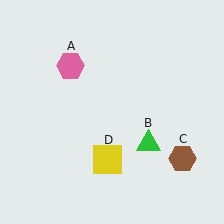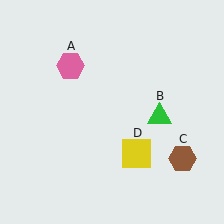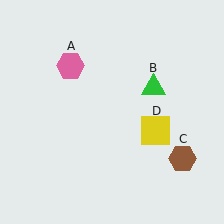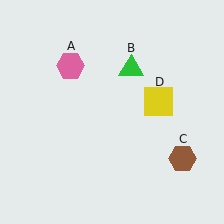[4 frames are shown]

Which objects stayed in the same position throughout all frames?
Pink hexagon (object A) and brown hexagon (object C) remained stationary.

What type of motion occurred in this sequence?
The green triangle (object B), yellow square (object D) rotated counterclockwise around the center of the scene.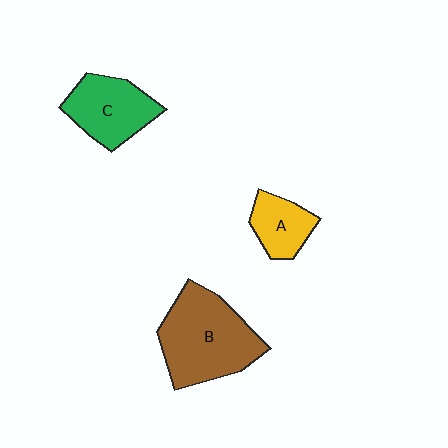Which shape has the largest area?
Shape B (brown).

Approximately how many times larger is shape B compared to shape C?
Approximately 1.5 times.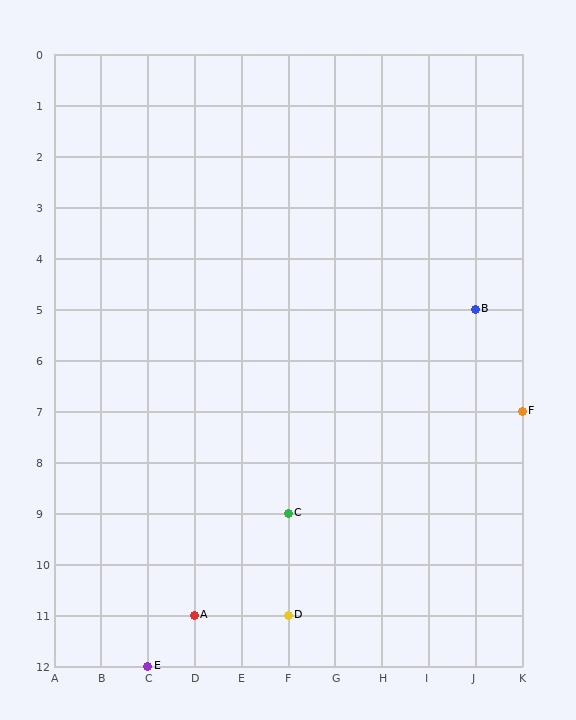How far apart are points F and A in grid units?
Points F and A are 7 columns and 4 rows apart (about 8.1 grid units diagonally).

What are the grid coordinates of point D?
Point D is at grid coordinates (F, 11).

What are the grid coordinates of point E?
Point E is at grid coordinates (C, 12).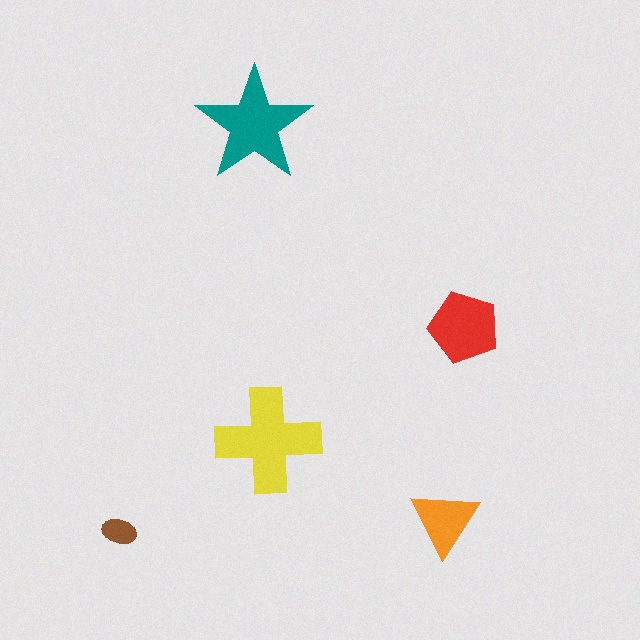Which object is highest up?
The teal star is topmost.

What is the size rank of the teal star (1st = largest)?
2nd.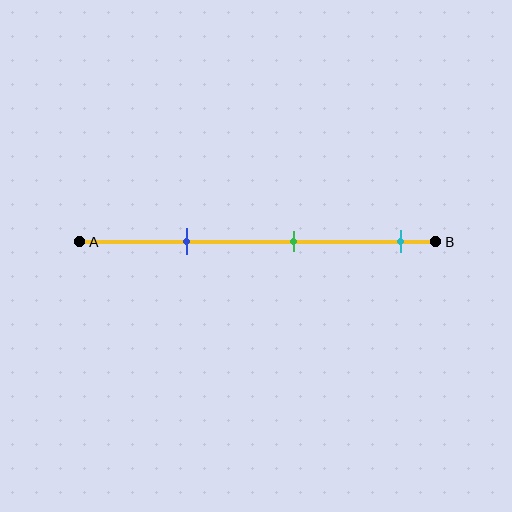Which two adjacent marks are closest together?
The blue and green marks are the closest adjacent pair.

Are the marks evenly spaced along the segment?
Yes, the marks are approximately evenly spaced.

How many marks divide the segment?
There are 3 marks dividing the segment.